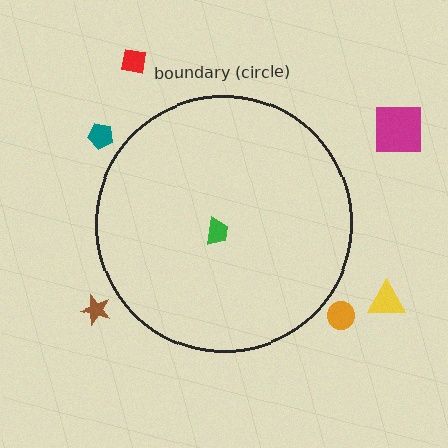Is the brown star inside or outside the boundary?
Outside.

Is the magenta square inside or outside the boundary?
Outside.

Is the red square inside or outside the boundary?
Outside.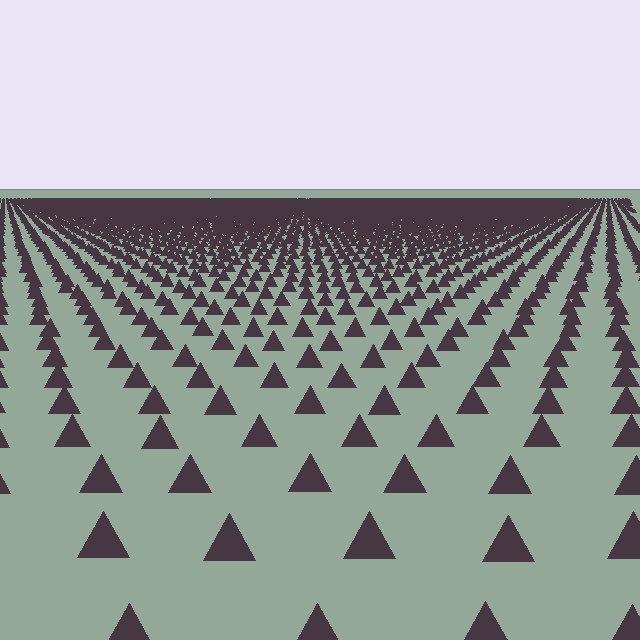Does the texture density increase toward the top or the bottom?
Density increases toward the top.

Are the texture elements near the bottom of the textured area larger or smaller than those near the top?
Larger. Near the bottom, elements are closer to the viewer and appear at a bigger on-screen size.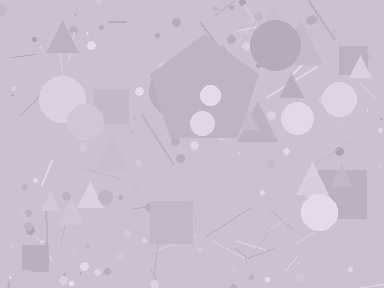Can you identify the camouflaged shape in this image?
The camouflaged shape is a pentagon.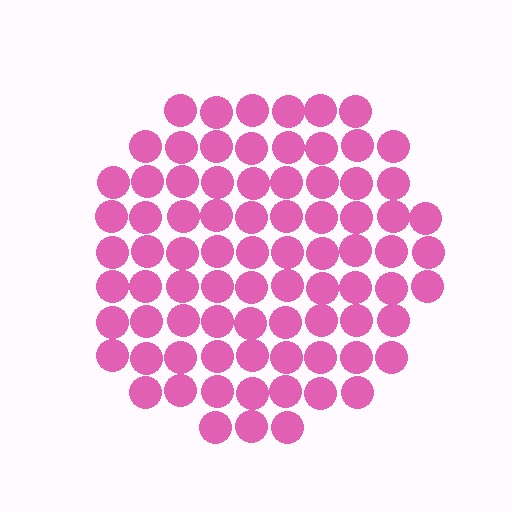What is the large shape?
The large shape is a circle.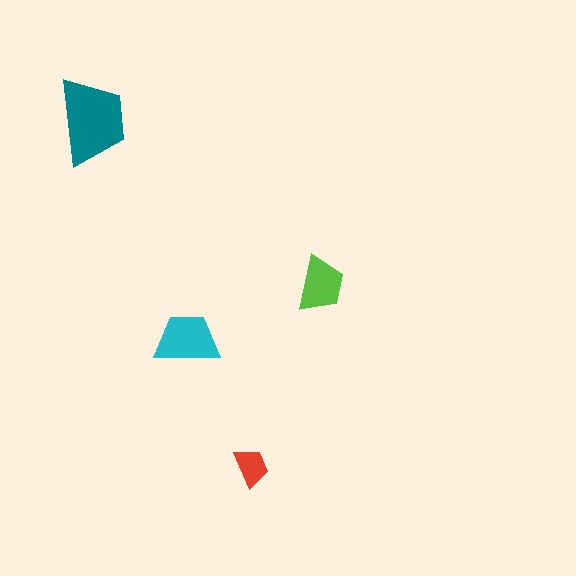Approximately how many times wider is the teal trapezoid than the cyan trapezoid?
About 1.5 times wider.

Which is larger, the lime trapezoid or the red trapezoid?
The lime one.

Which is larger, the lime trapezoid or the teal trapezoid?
The teal one.